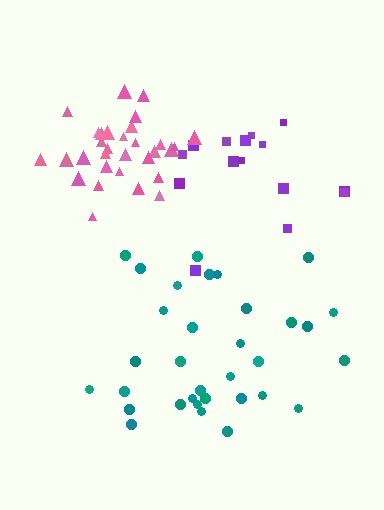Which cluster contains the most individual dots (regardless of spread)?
Teal (33).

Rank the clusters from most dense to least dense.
pink, teal, purple.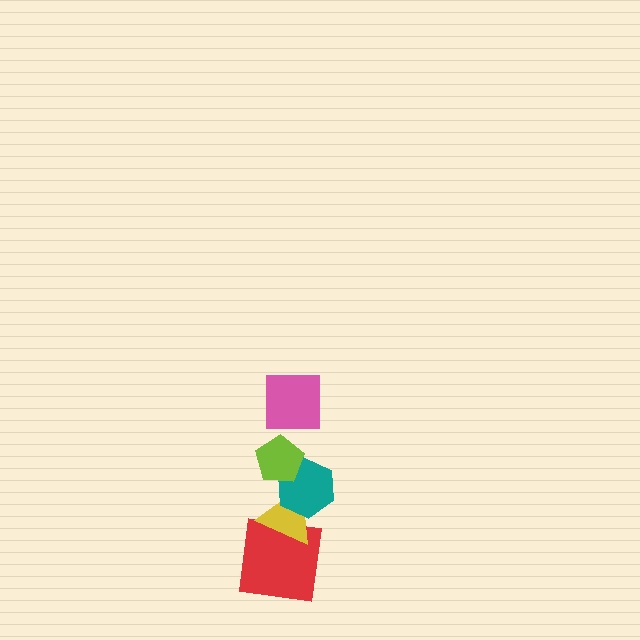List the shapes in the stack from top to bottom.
From top to bottom: the pink square, the lime pentagon, the teal hexagon, the yellow triangle, the red square.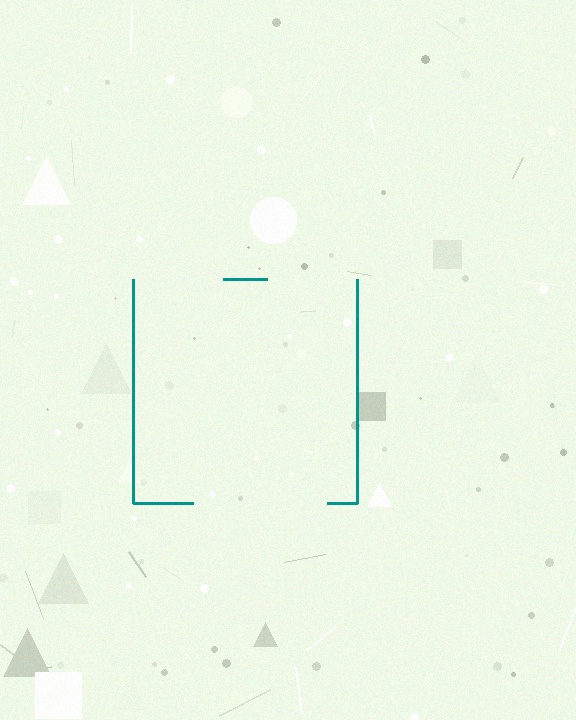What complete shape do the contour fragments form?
The contour fragments form a square.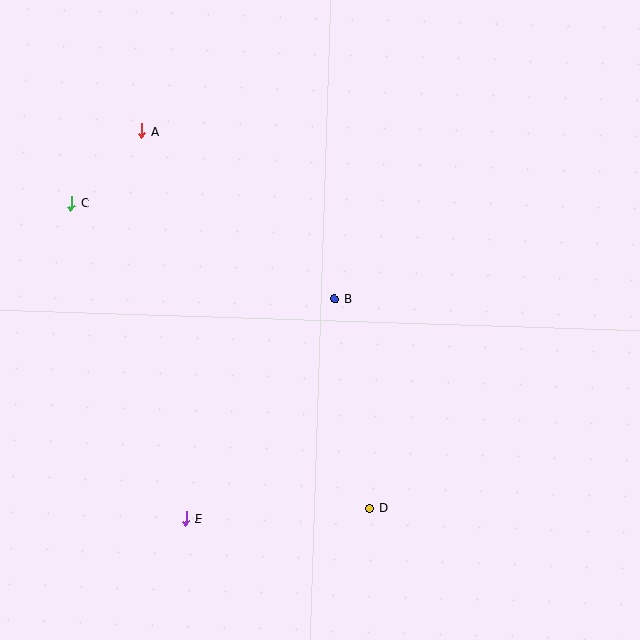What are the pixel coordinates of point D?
Point D is at (370, 508).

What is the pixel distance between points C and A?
The distance between C and A is 101 pixels.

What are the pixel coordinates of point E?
Point E is at (186, 518).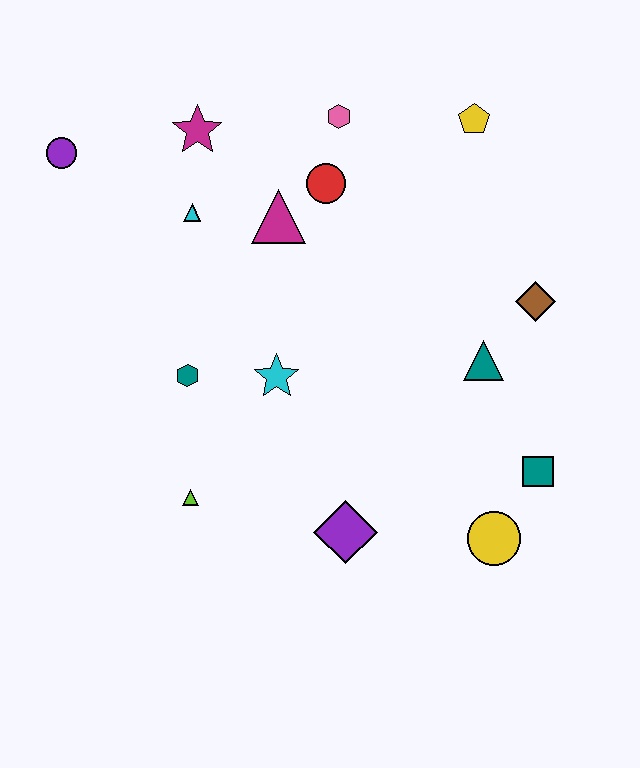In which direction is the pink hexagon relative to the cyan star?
The pink hexagon is above the cyan star.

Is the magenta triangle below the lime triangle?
No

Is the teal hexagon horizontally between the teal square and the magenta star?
No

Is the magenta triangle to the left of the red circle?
Yes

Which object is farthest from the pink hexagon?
The yellow circle is farthest from the pink hexagon.